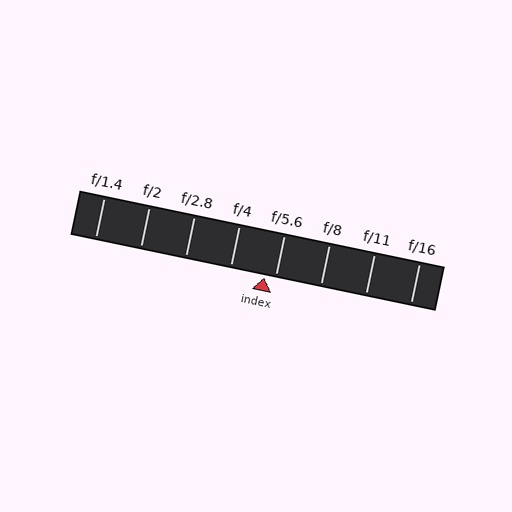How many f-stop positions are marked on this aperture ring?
There are 8 f-stop positions marked.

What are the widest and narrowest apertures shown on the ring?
The widest aperture shown is f/1.4 and the narrowest is f/16.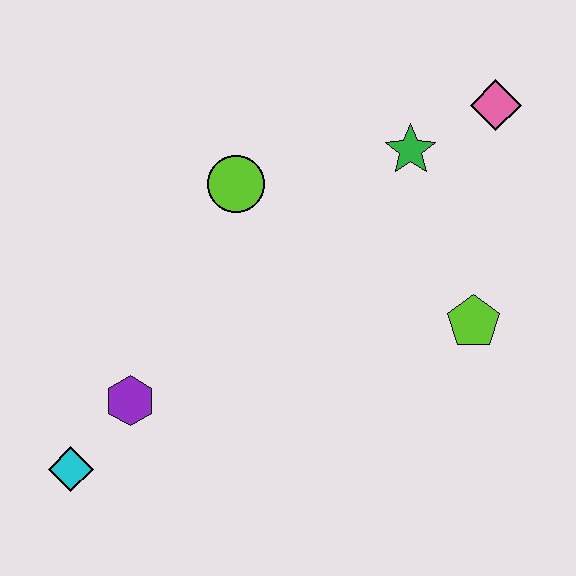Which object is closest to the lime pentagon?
The green star is closest to the lime pentagon.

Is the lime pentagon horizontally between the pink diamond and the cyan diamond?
Yes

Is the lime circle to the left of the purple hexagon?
No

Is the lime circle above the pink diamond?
No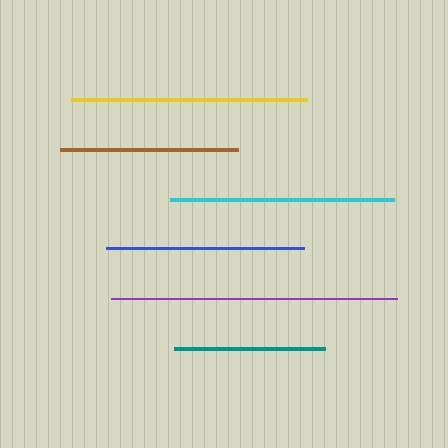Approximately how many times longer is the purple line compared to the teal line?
The purple line is approximately 1.9 times the length of the teal line.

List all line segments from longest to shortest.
From longest to shortest: purple, yellow, cyan, blue, brown, teal.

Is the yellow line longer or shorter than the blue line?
The yellow line is longer than the blue line.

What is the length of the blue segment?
The blue segment is approximately 198 pixels long.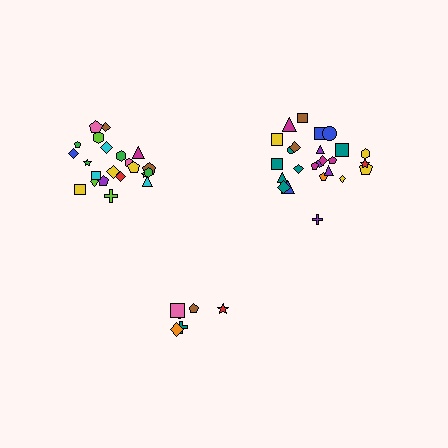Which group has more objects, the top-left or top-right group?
The top-right group.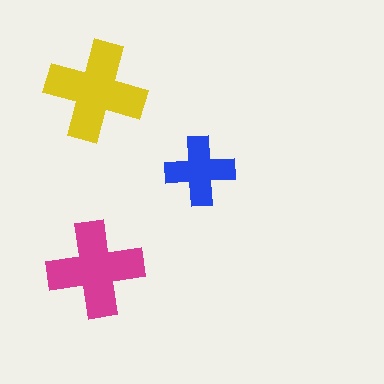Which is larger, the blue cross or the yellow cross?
The yellow one.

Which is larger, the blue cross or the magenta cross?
The magenta one.